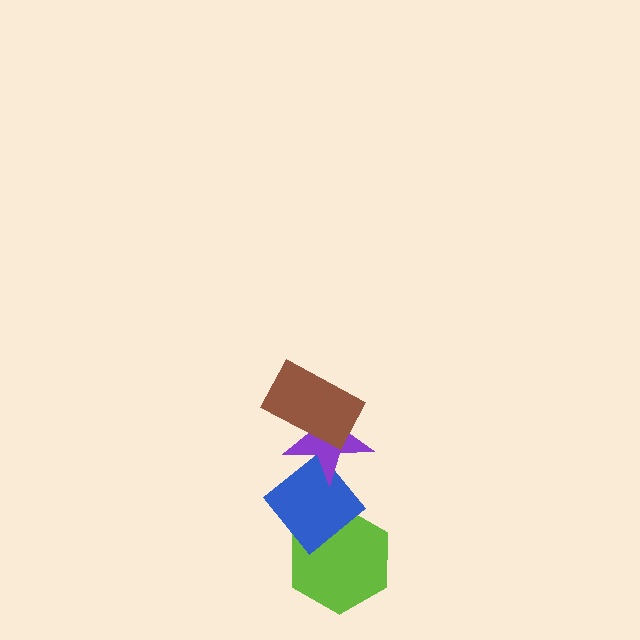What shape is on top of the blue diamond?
The purple star is on top of the blue diamond.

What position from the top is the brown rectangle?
The brown rectangle is 1st from the top.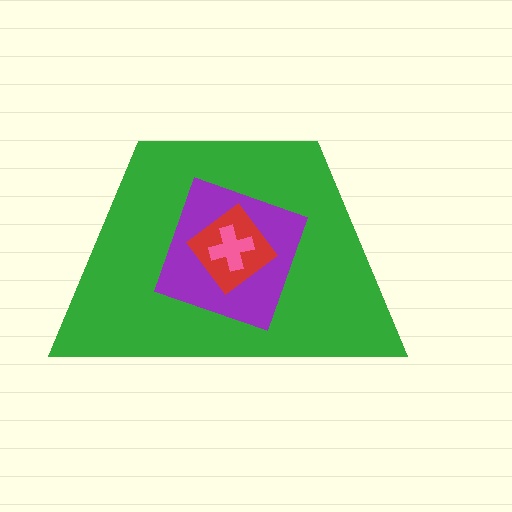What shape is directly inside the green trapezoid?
The purple square.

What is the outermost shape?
The green trapezoid.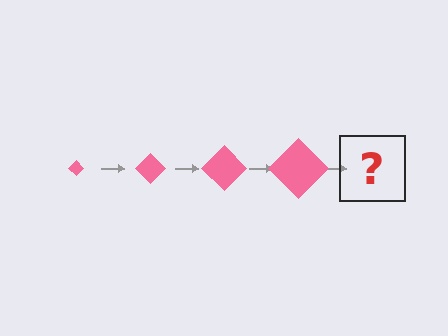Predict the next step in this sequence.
The next step is a pink diamond, larger than the previous one.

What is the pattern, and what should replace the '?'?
The pattern is that the diamond gets progressively larger each step. The '?' should be a pink diamond, larger than the previous one.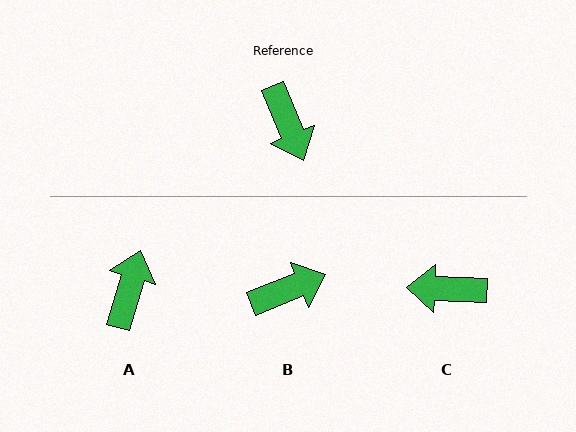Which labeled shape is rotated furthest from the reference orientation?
A, about 142 degrees away.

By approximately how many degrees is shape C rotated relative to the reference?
Approximately 114 degrees clockwise.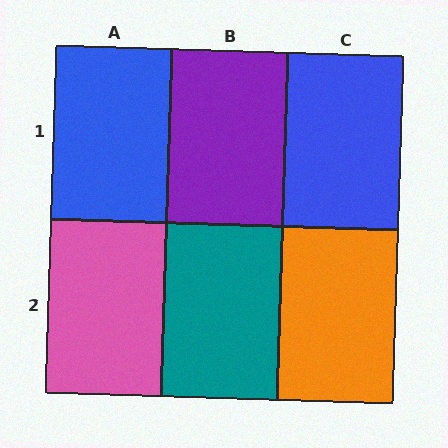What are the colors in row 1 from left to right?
Blue, purple, blue.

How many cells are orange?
1 cell is orange.